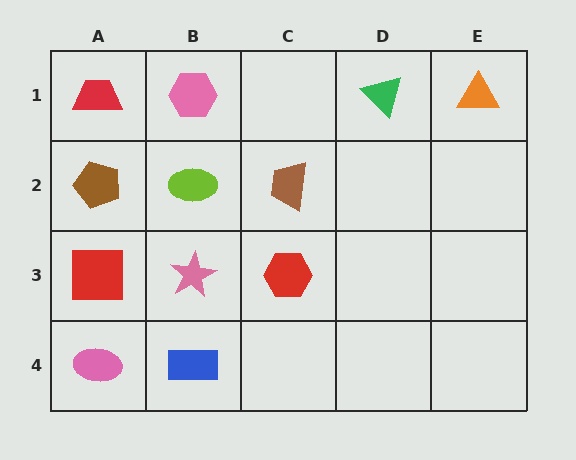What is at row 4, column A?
A pink ellipse.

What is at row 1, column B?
A pink hexagon.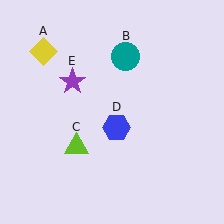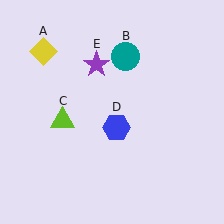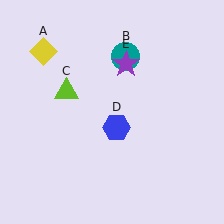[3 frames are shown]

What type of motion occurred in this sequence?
The lime triangle (object C), purple star (object E) rotated clockwise around the center of the scene.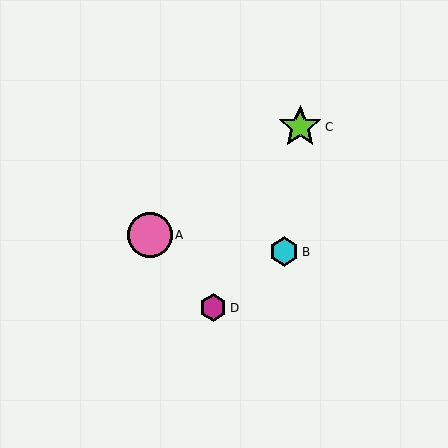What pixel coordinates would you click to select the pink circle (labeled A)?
Click at (150, 235) to select the pink circle A.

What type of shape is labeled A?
Shape A is a pink circle.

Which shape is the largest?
The pink circle (labeled A) is the largest.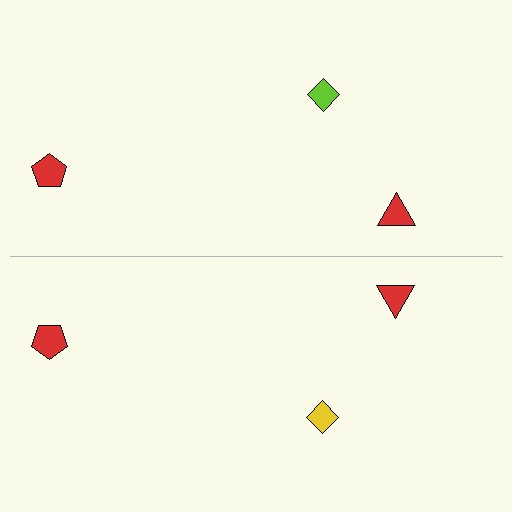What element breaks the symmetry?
The yellow diamond on the bottom side breaks the symmetry — its mirror counterpart is lime.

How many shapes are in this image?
There are 6 shapes in this image.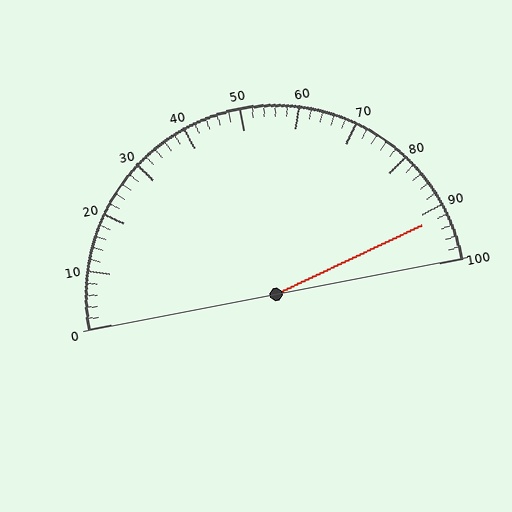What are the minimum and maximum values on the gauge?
The gauge ranges from 0 to 100.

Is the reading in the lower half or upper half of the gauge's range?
The reading is in the upper half of the range (0 to 100).